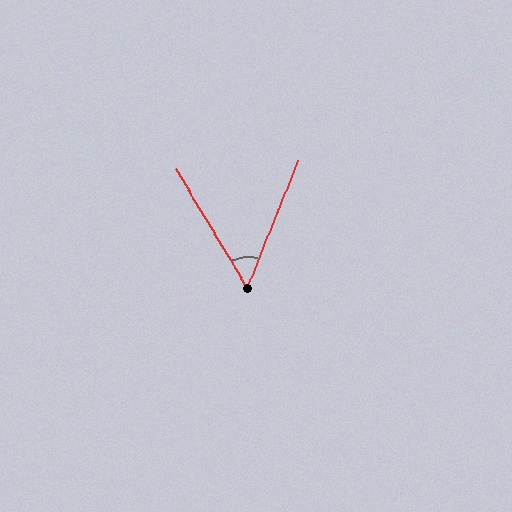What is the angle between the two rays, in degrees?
Approximately 53 degrees.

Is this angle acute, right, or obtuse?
It is acute.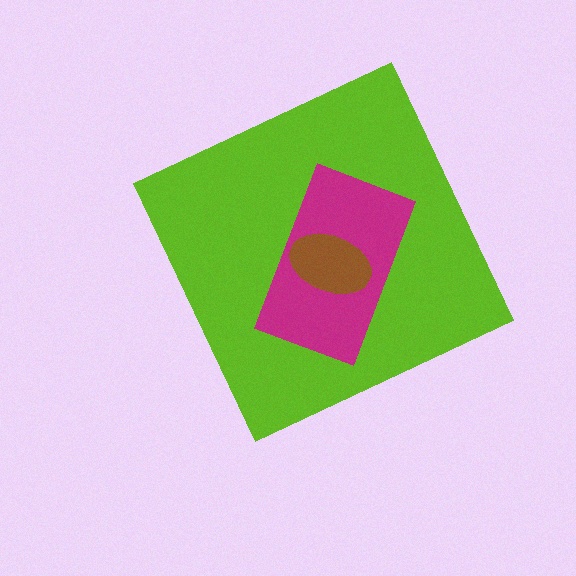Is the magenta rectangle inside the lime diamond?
Yes.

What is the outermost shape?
The lime diamond.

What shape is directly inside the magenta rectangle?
The brown ellipse.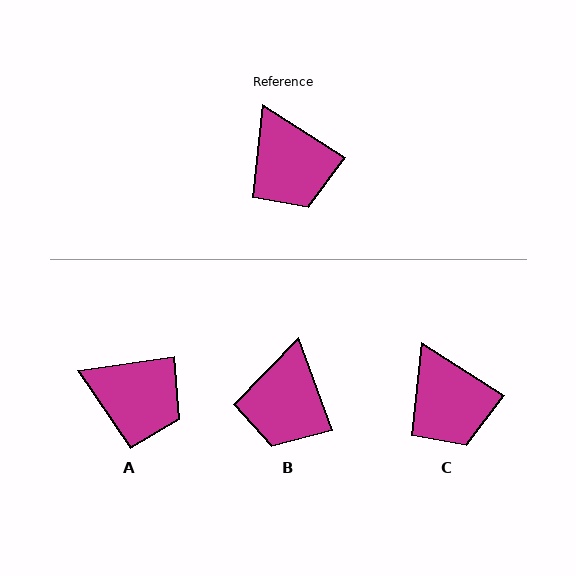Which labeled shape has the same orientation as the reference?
C.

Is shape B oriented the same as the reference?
No, it is off by about 38 degrees.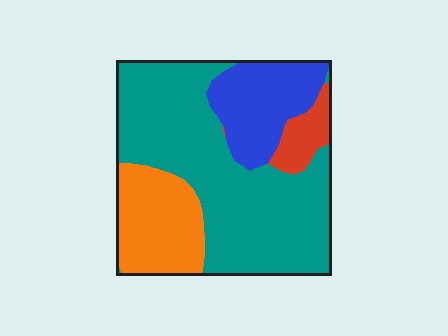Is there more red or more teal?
Teal.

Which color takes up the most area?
Teal, at roughly 55%.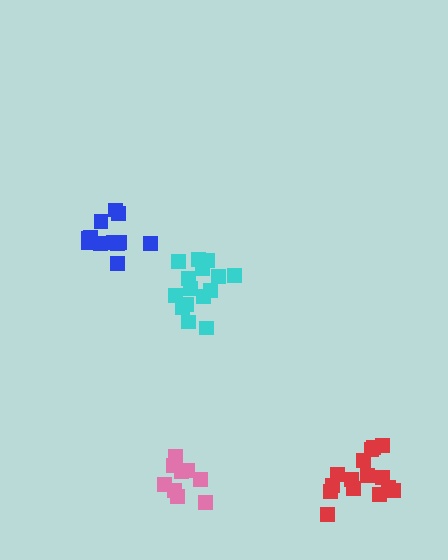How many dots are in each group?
Group 1: 9 dots, Group 2: 15 dots, Group 3: 15 dots, Group 4: 12 dots (51 total).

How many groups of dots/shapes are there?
There are 4 groups.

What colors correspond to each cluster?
The clusters are colored: pink, red, cyan, blue.